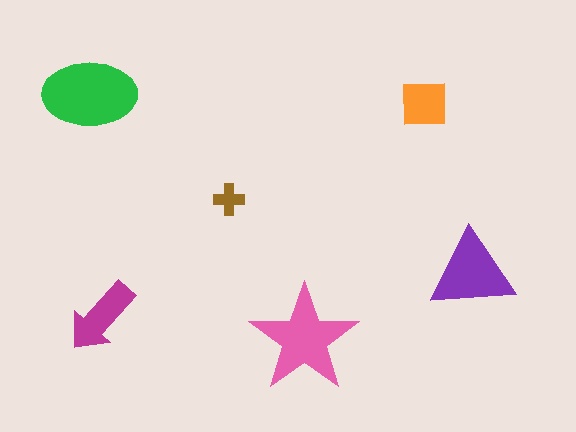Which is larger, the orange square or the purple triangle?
The purple triangle.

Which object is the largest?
The green ellipse.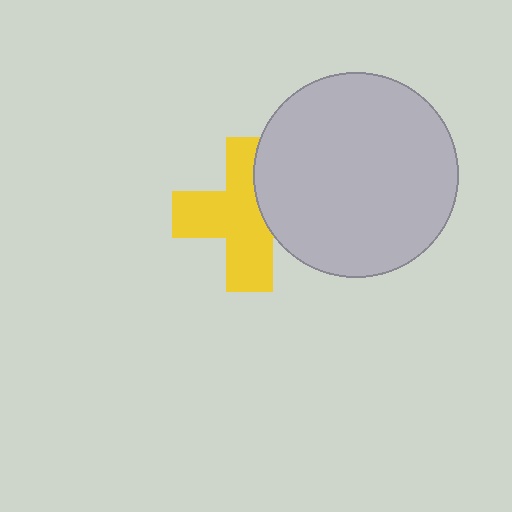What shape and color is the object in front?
The object in front is a light gray circle.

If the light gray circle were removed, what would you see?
You would see the complete yellow cross.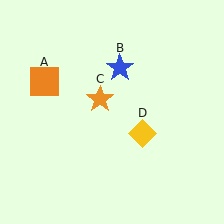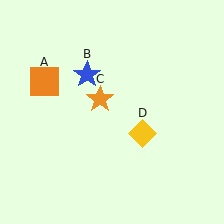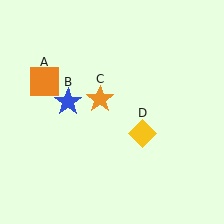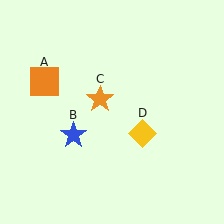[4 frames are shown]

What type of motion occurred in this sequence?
The blue star (object B) rotated counterclockwise around the center of the scene.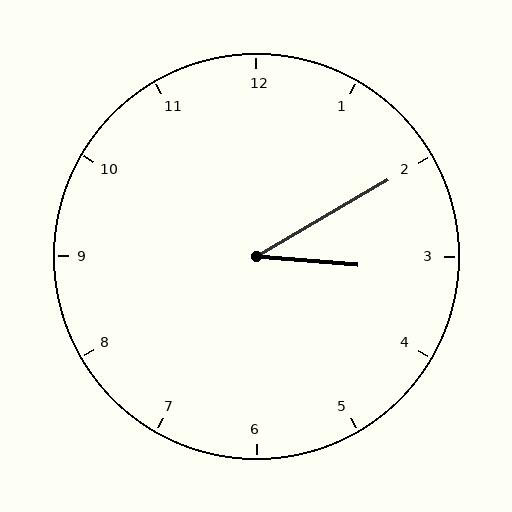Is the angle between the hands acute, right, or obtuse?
It is acute.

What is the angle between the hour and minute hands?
Approximately 35 degrees.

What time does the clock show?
3:10.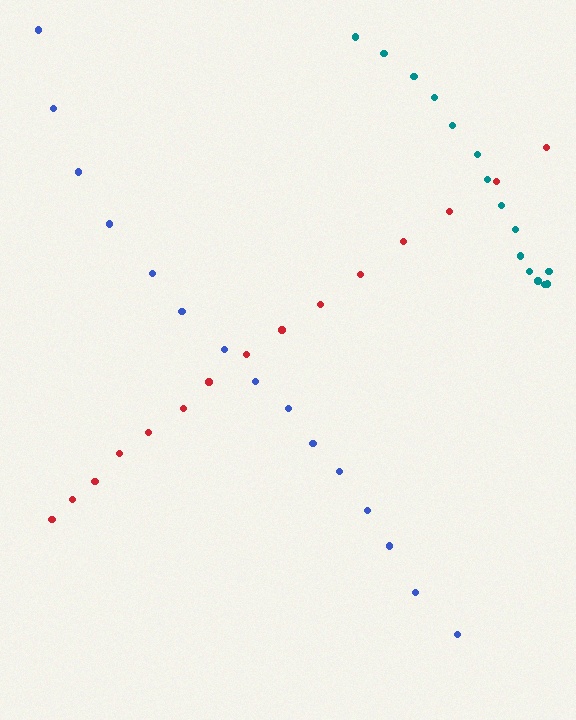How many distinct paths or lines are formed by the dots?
There are 3 distinct paths.